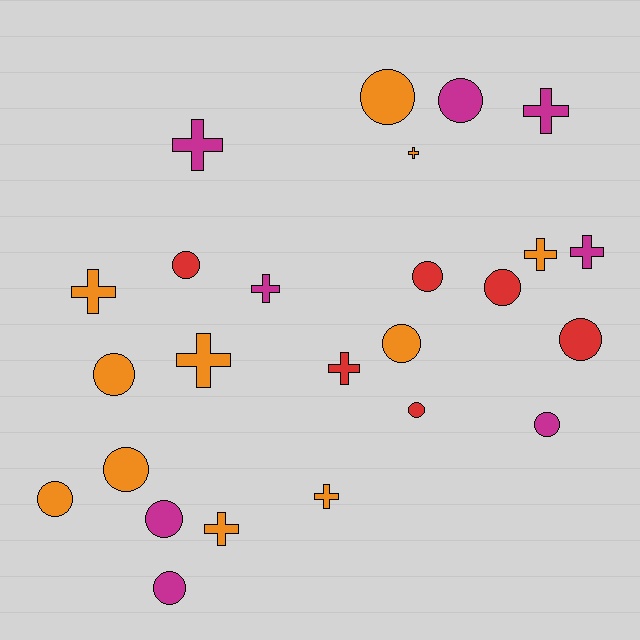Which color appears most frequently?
Orange, with 11 objects.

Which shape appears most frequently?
Circle, with 14 objects.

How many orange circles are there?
There are 5 orange circles.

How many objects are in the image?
There are 25 objects.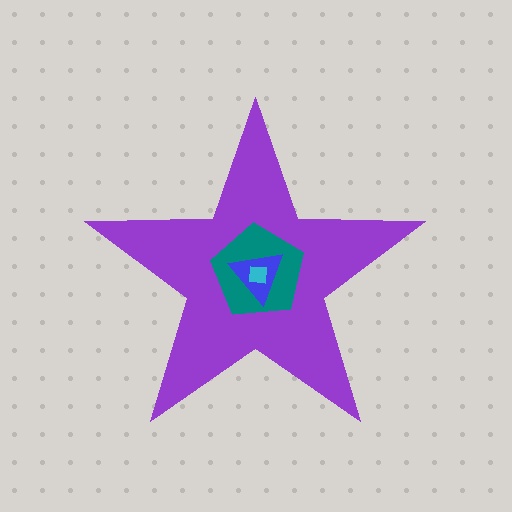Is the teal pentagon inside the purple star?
Yes.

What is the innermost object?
The cyan square.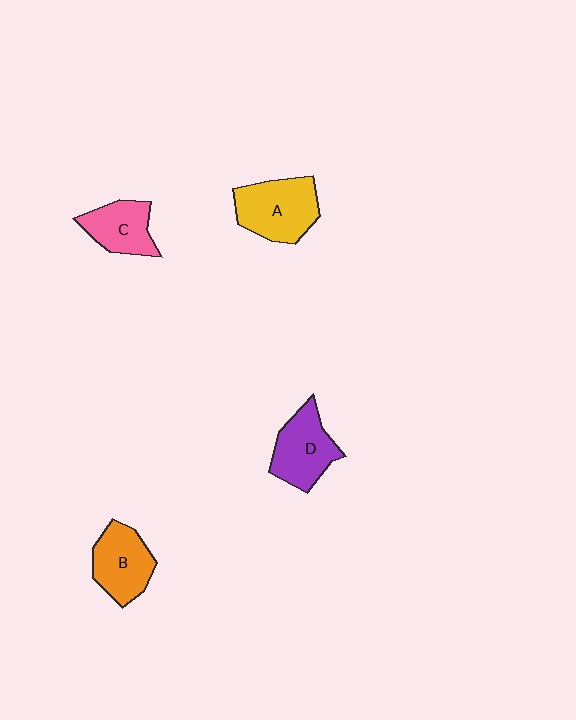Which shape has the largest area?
Shape A (yellow).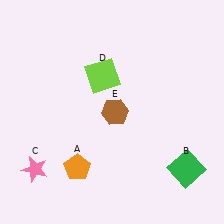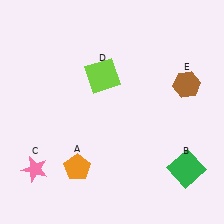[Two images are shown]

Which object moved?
The brown hexagon (E) moved right.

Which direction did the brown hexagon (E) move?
The brown hexagon (E) moved right.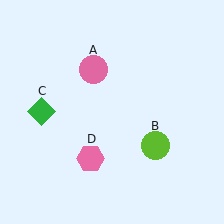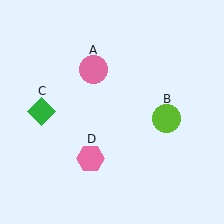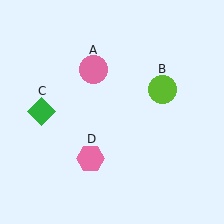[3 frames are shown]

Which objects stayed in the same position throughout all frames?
Pink circle (object A) and green diamond (object C) and pink hexagon (object D) remained stationary.